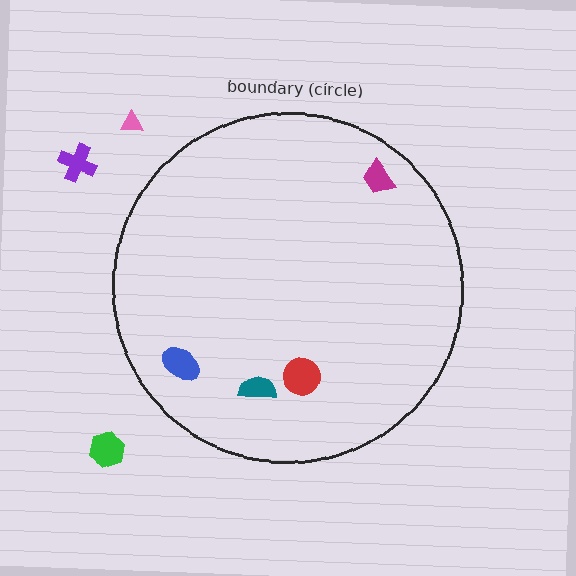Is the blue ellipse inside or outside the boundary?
Inside.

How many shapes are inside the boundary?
4 inside, 3 outside.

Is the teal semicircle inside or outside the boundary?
Inside.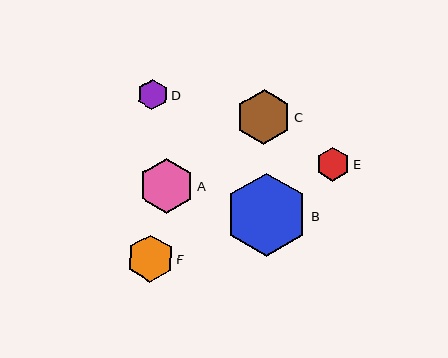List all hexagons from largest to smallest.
From largest to smallest: B, A, C, F, E, D.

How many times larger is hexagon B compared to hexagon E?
Hexagon B is approximately 2.5 times the size of hexagon E.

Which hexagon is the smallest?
Hexagon D is the smallest with a size of approximately 30 pixels.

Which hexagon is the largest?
Hexagon B is the largest with a size of approximately 83 pixels.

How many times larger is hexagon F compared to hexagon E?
Hexagon F is approximately 1.4 times the size of hexagon E.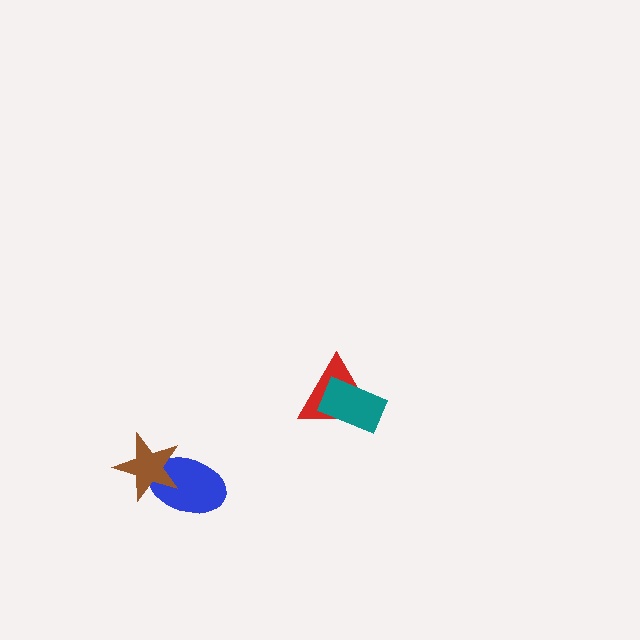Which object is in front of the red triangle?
The teal rectangle is in front of the red triangle.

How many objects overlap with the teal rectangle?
1 object overlaps with the teal rectangle.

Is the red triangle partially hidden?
Yes, it is partially covered by another shape.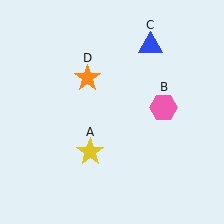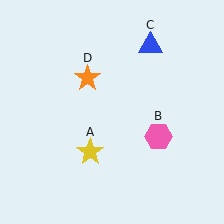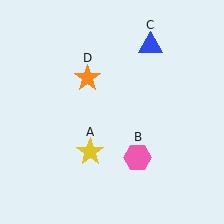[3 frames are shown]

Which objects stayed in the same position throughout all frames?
Yellow star (object A) and blue triangle (object C) and orange star (object D) remained stationary.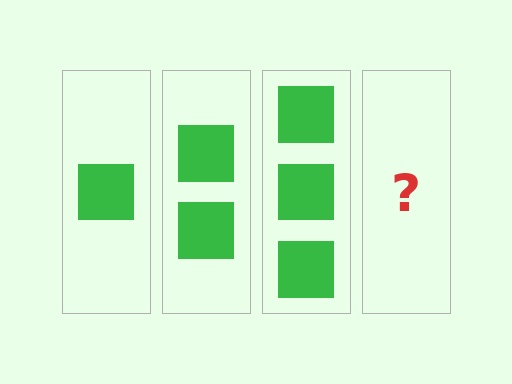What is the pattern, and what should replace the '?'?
The pattern is that each step adds one more square. The '?' should be 4 squares.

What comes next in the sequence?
The next element should be 4 squares.